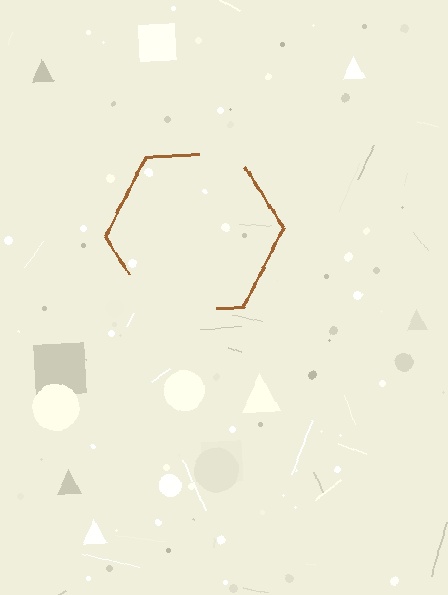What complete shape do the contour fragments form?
The contour fragments form a hexagon.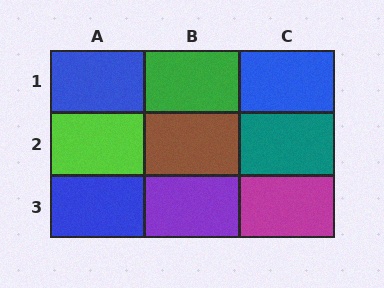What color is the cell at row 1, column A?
Blue.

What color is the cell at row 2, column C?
Teal.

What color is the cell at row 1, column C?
Blue.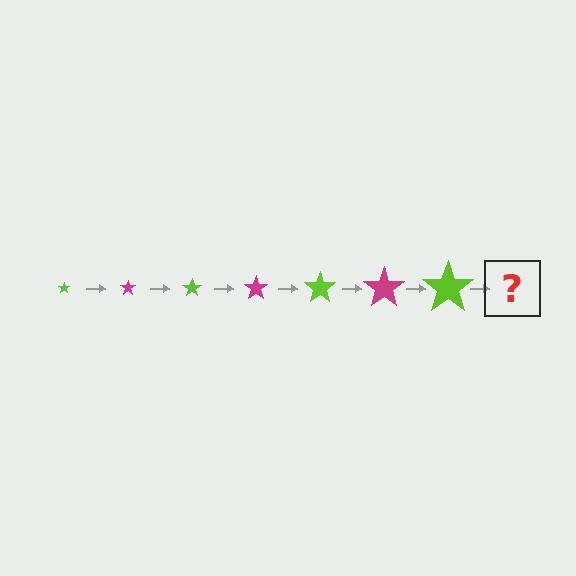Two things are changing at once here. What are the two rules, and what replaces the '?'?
The two rules are that the star grows larger each step and the color cycles through lime and magenta. The '?' should be a magenta star, larger than the previous one.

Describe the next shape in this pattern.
It should be a magenta star, larger than the previous one.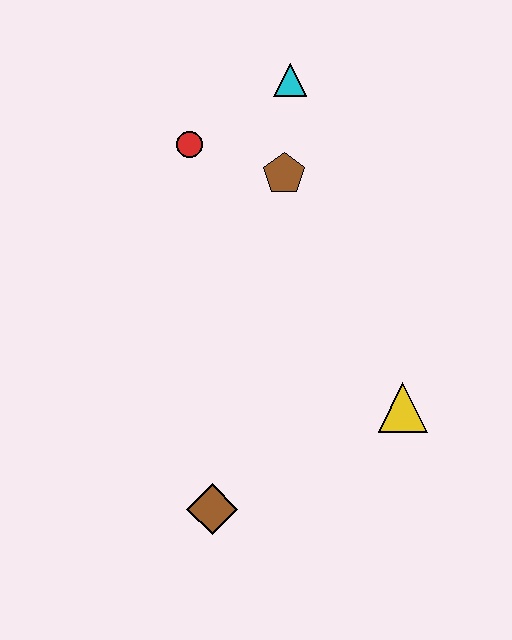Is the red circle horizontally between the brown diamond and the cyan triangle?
No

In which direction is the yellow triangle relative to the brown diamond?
The yellow triangle is to the right of the brown diamond.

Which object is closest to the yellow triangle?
The brown diamond is closest to the yellow triangle.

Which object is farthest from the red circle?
The brown diamond is farthest from the red circle.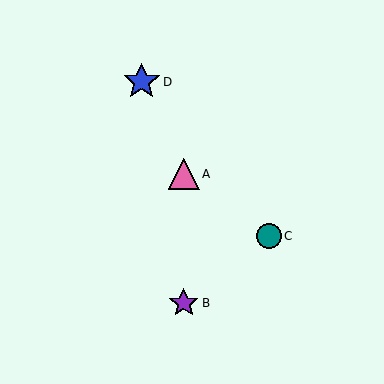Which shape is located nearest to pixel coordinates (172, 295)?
The purple star (labeled B) at (184, 303) is nearest to that location.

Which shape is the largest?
The blue star (labeled D) is the largest.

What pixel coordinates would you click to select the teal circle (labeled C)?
Click at (269, 236) to select the teal circle C.